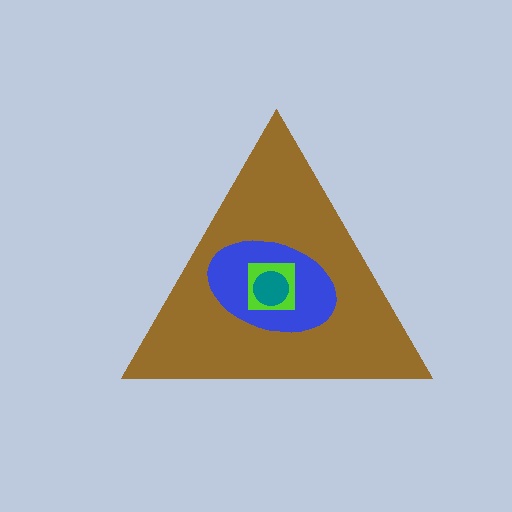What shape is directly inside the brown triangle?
The blue ellipse.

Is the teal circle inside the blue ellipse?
Yes.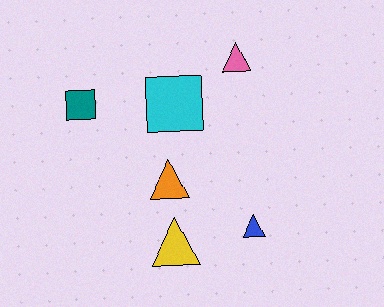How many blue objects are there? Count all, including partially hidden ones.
There is 1 blue object.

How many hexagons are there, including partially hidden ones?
There are no hexagons.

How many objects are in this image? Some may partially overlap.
There are 6 objects.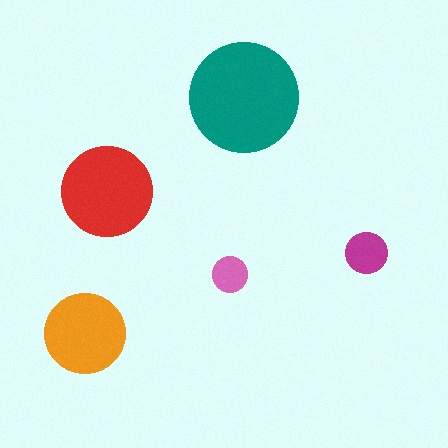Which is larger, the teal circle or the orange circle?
The teal one.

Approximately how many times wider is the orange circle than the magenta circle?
About 2 times wider.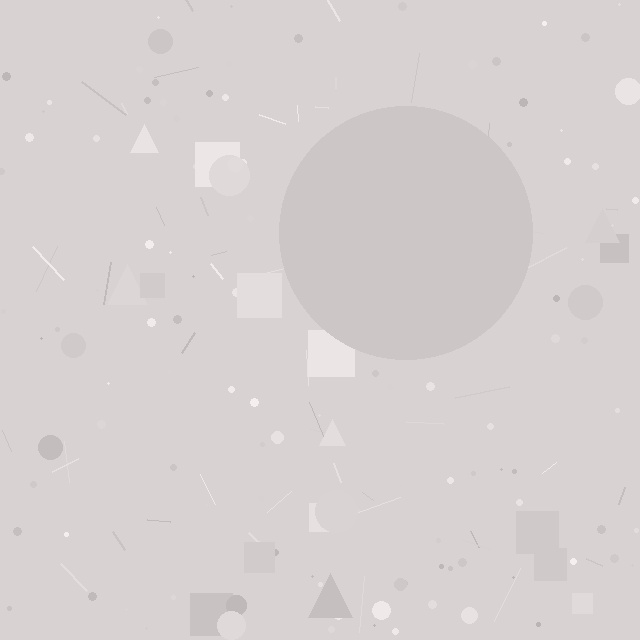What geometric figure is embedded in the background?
A circle is embedded in the background.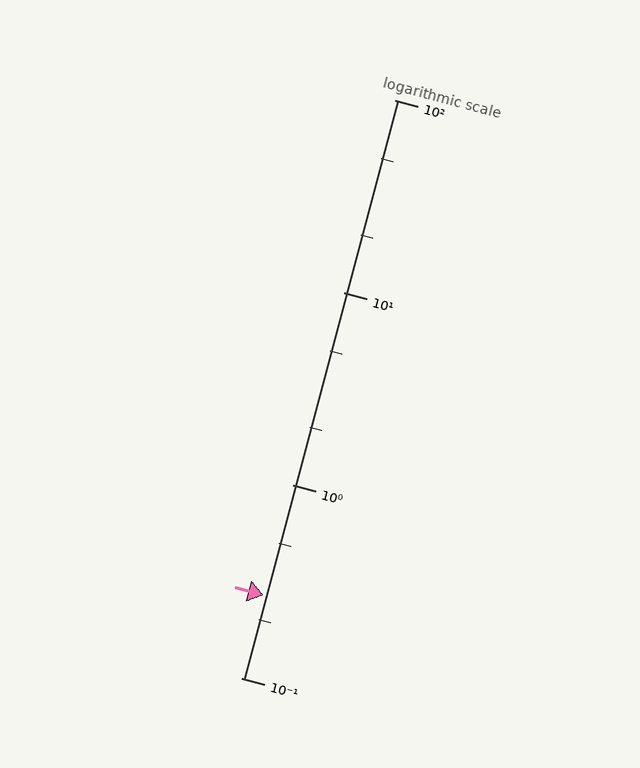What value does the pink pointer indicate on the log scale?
The pointer indicates approximately 0.27.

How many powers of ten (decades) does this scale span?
The scale spans 3 decades, from 0.1 to 100.